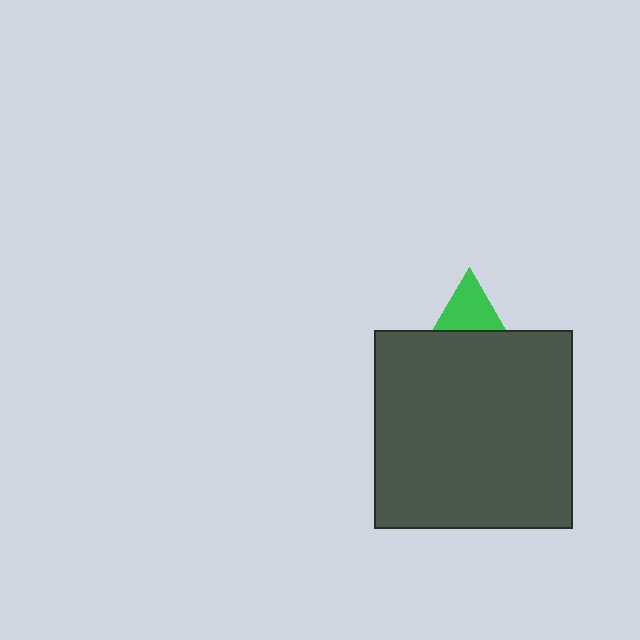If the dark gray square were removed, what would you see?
You would see the complete green triangle.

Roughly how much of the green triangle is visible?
A small part of it is visible (roughly 40%).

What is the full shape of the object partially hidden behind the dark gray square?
The partially hidden object is a green triangle.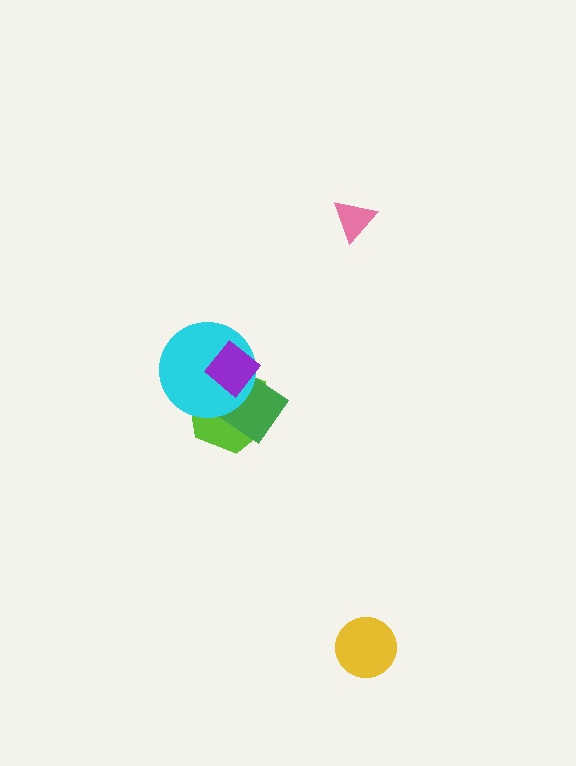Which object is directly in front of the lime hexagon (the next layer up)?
The green diamond is directly in front of the lime hexagon.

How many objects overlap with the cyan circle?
3 objects overlap with the cyan circle.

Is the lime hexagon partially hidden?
Yes, it is partially covered by another shape.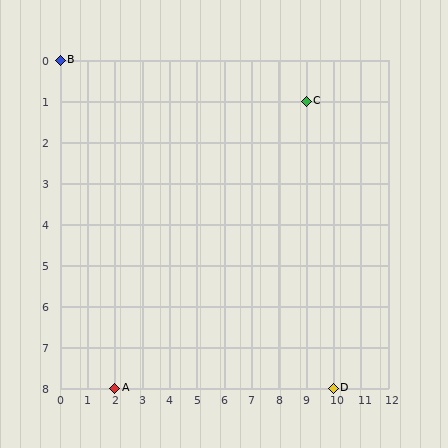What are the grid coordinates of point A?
Point A is at grid coordinates (2, 8).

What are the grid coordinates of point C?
Point C is at grid coordinates (9, 1).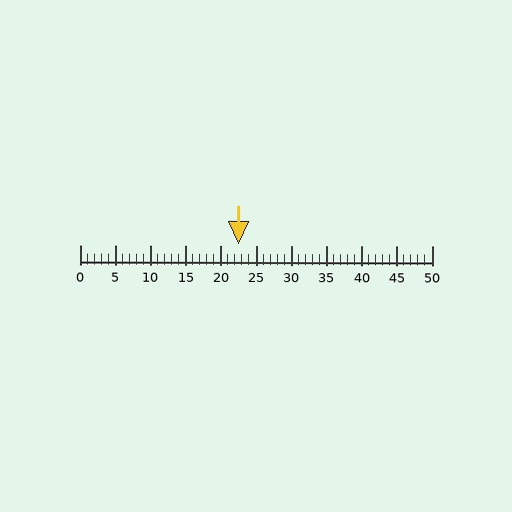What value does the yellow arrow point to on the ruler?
The yellow arrow points to approximately 22.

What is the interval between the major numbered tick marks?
The major tick marks are spaced 5 units apart.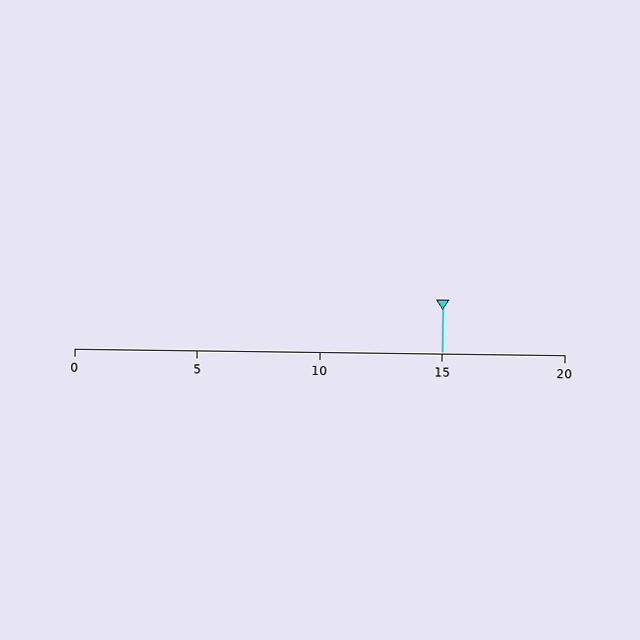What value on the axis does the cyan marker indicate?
The marker indicates approximately 15.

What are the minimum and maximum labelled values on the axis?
The axis runs from 0 to 20.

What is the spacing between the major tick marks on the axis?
The major ticks are spaced 5 apart.